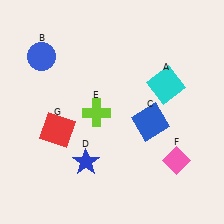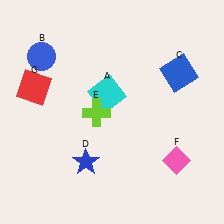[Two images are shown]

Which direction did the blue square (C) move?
The blue square (C) moved up.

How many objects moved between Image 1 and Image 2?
3 objects moved between the two images.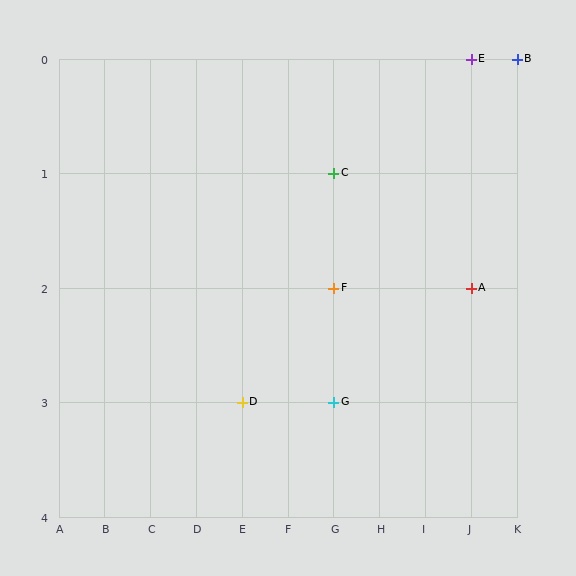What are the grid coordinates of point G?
Point G is at grid coordinates (G, 3).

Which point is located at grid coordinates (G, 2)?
Point F is at (G, 2).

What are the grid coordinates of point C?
Point C is at grid coordinates (G, 1).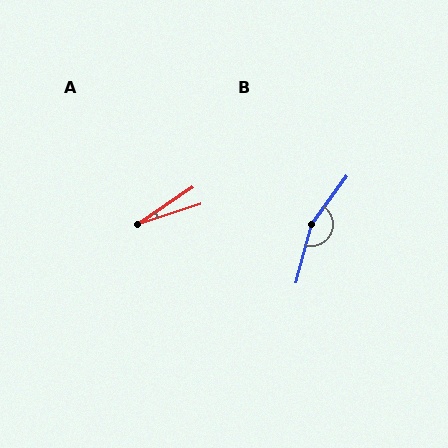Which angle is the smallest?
A, at approximately 16 degrees.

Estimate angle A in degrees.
Approximately 16 degrees.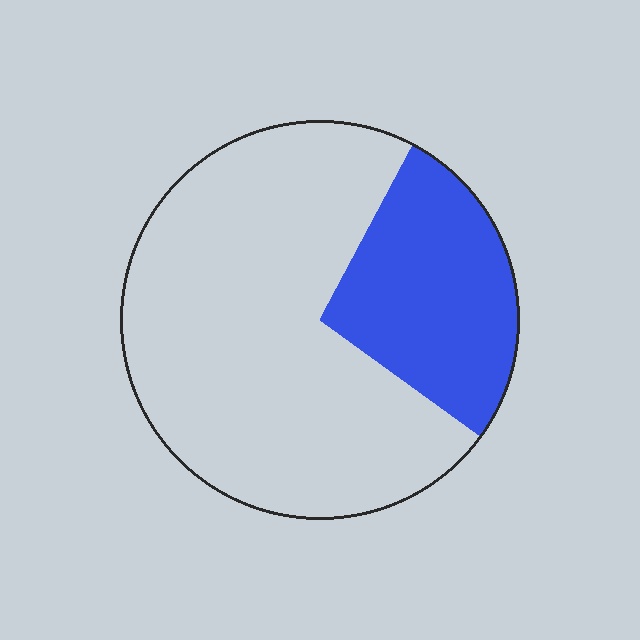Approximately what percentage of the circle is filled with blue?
Approximately 25%.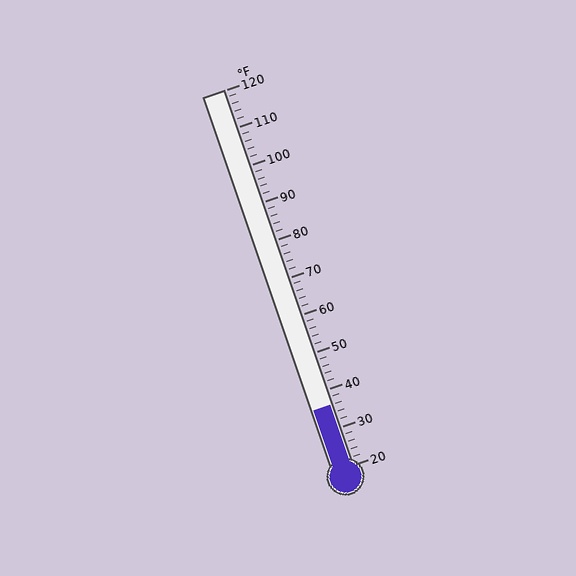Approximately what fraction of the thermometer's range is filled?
The thermometer is filled to approximately 15% of its range.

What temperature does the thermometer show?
The thermometer shows approximately 36°F.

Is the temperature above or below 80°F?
The temperature is below 80°F.